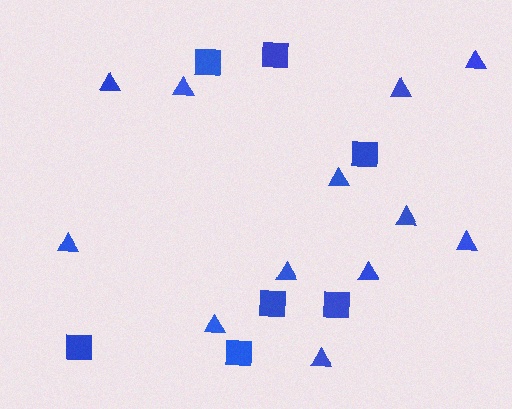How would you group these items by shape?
There are 2 groups: one group of squares (7) and one group of triangles (12).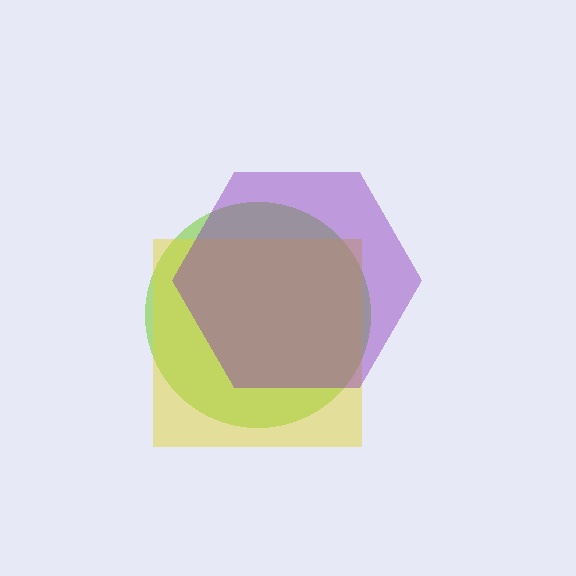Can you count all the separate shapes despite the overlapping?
Yes, there are 3 separate shapes.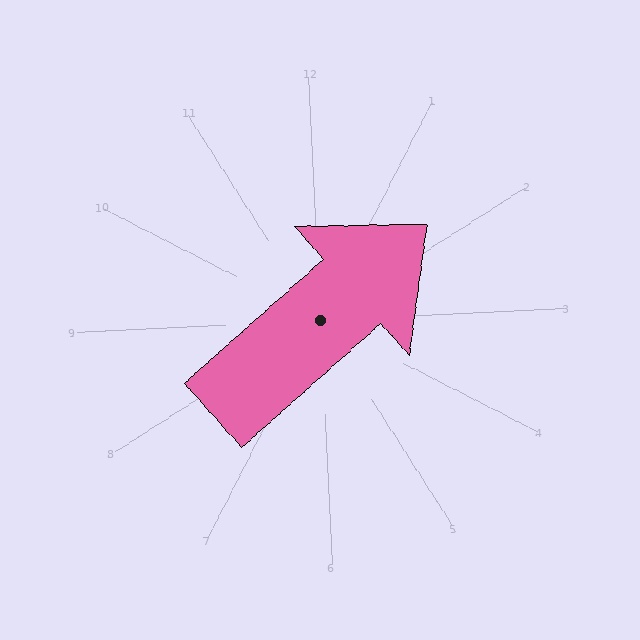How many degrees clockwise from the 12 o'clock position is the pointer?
Approximately 51 degrees.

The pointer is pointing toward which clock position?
Roughly 2 o'clock.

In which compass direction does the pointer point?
Northeast.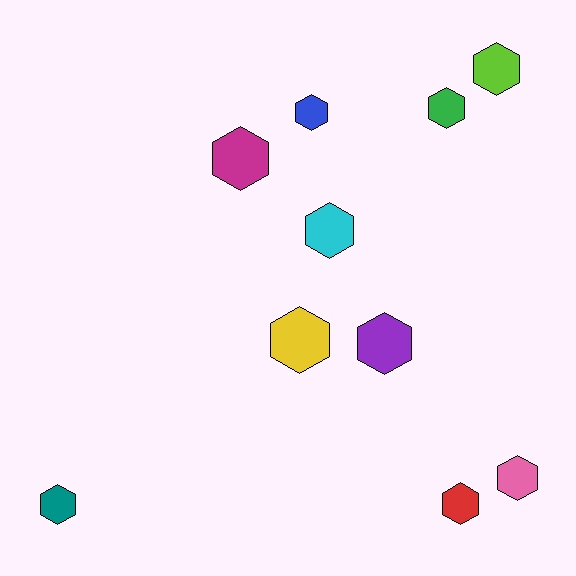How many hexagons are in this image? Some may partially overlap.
There are 10 hexagons.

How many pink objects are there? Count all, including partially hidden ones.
There is 1 pink object.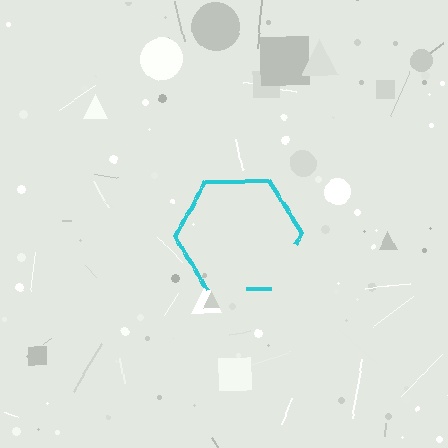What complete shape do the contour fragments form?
The contour fragments form a hexagon.